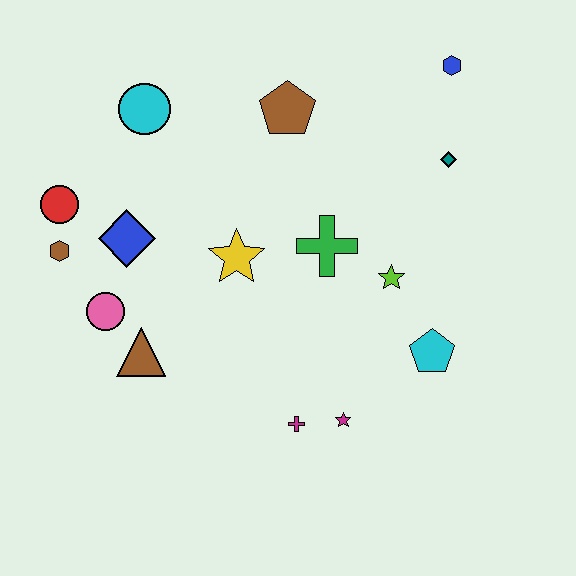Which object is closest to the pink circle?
The brown triangle is closest to the pink circle.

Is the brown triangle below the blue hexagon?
Yes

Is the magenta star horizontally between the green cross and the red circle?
No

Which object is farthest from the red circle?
The blue hexagon is farthest from the red circle.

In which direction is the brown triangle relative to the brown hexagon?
The brown triangle is below the brown hexagon.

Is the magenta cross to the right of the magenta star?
No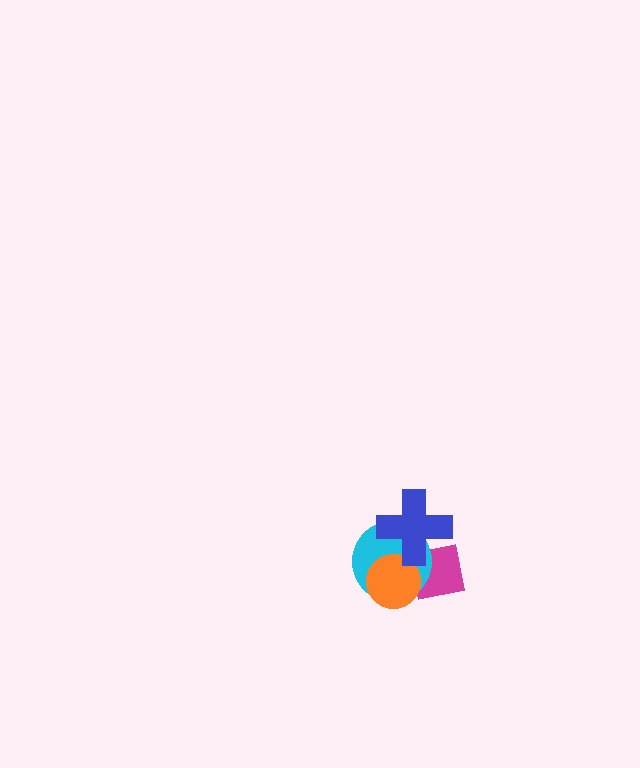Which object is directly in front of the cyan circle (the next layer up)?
The orange circle is directly in front of the cyan circle.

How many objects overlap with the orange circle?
3 objects overlap with the orange circle.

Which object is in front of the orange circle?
The blue cross is in front of the orange circle.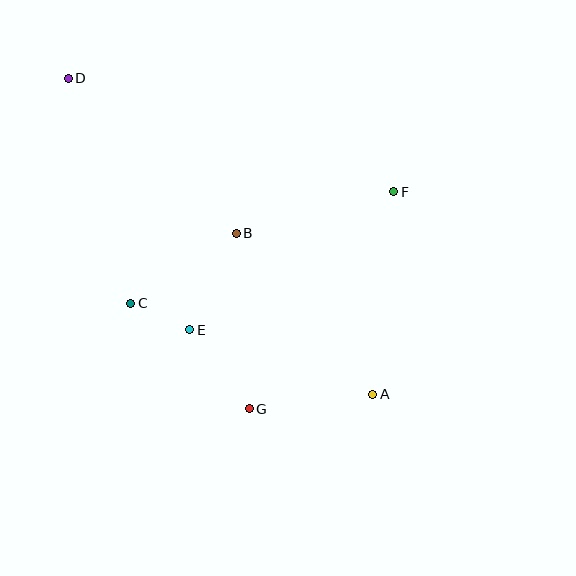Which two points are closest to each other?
Points C and E are closest to each other.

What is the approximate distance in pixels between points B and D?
The distance between B and D is approximately 229 pixels.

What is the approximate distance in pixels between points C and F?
The distance between C and F is approximately 286 pixels.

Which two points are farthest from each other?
Points A and D are farthest from each other.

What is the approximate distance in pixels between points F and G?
The distance between F and G is approximately 261 pixels.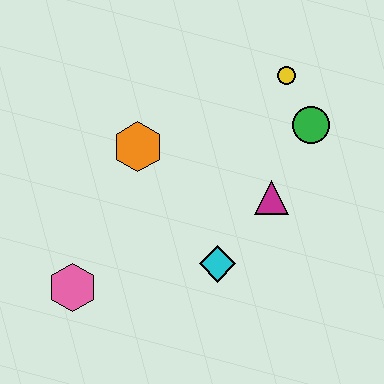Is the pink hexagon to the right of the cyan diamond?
No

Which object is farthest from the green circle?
The pink hexagon is farthest from the green circle.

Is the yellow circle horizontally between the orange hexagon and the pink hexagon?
No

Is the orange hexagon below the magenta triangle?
No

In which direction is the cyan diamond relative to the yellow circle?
The cyan diamond is below the yellow circle.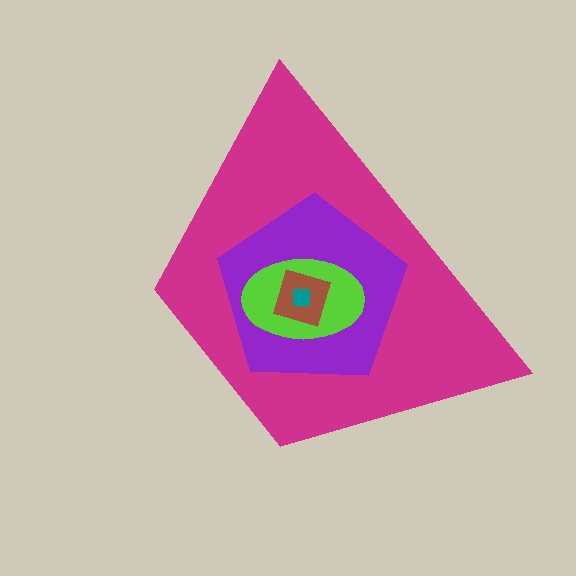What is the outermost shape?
The magenta trapezoid.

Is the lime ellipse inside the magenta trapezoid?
Yes.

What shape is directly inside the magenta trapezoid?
The purple pentagon.